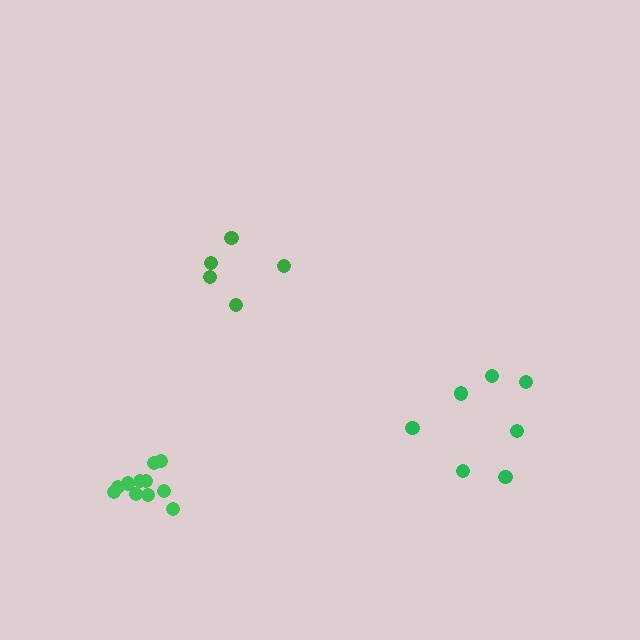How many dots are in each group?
Group 1: 5 dots, Group 2: 11 dots, Group 3: 7 dots (23 total).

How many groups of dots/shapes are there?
There are 3 groups.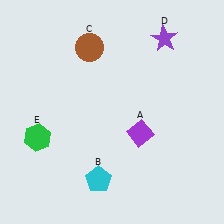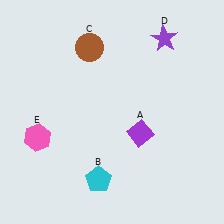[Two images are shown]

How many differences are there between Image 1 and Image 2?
There is 1 difference between the two images.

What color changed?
The hexagon (E) changed from green in Image 1 to pink in Image 2.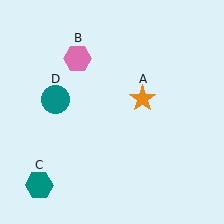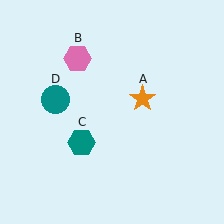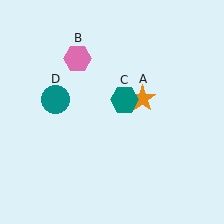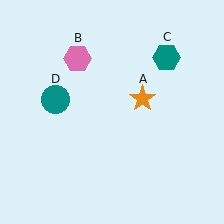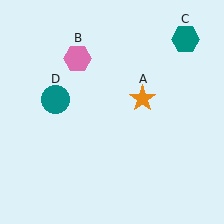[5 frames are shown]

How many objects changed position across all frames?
1 object changed position: teal hexagon (object C).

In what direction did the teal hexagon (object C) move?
The teal hexagon (object C) moved up and to the right.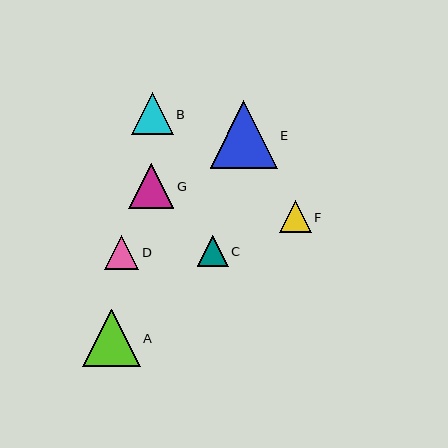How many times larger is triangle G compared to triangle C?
Triangle G is approximately 1.5 times the size of triangle C.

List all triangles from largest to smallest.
From largest to smallest: E, A, G, B, D, F, C.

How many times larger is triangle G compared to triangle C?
Triangle G is approximately 1.5 times the size of triangle C.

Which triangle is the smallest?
Triangle C is the smallest with a size of approximately 31 pixels.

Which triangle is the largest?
Triangle E is the largest with a size of approximately 67 pixels.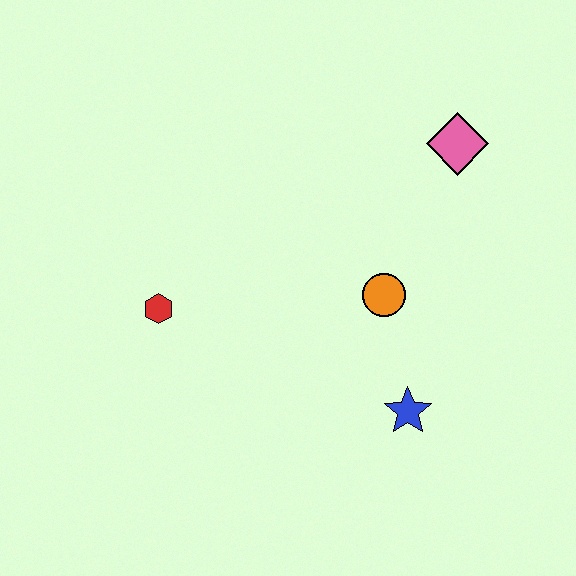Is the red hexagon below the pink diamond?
Yes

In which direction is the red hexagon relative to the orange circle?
The red hexagon is to the left of the orange circle.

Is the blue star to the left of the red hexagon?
No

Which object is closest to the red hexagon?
The orange circle is closest to the red hexagon.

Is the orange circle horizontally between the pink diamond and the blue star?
No